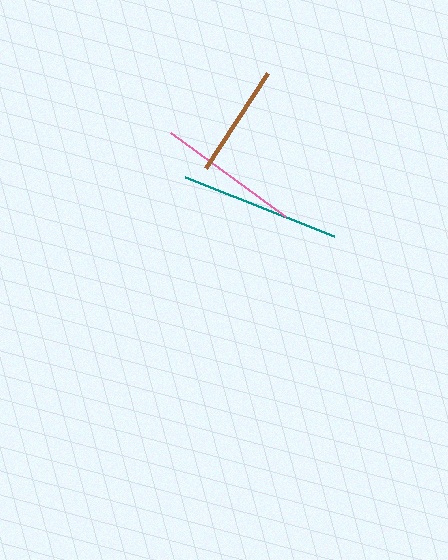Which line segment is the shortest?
The brown line is the shortest at approximately 114 pixels.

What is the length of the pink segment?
The pink segment is approximately 143 pixels long.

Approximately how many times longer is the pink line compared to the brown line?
The pink line is approximately 1.3 times the length of the brown line.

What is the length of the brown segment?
The brown segment is approximately 114 pixels long.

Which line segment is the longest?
The teal line is the longest at approximately 160 pixels.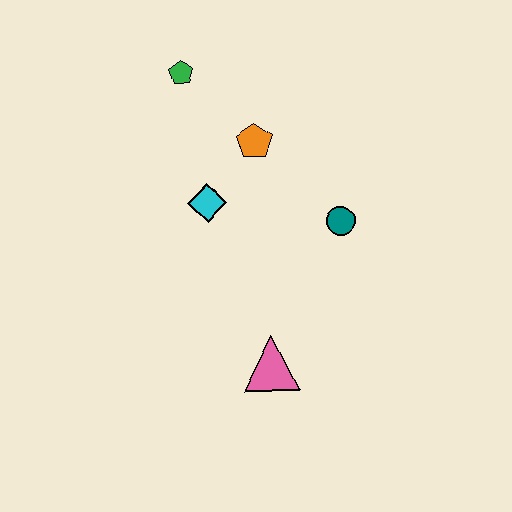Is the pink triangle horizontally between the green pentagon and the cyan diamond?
No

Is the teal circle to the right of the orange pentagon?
Yes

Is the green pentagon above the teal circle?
Yes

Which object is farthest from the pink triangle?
The green pentagon is farthest from the pink triangle.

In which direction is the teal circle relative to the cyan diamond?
The teal circle is to the right of the cyan diamond.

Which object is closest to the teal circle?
The orange pentagon is closest to the teal circle.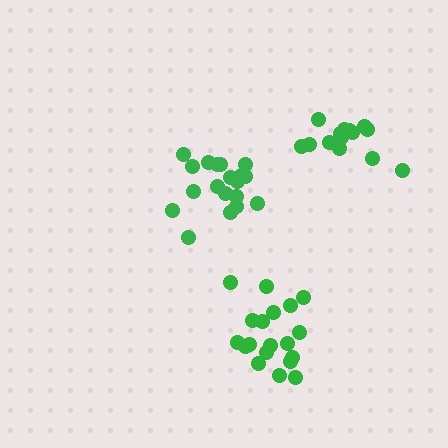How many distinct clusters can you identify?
There are 3 distinct clusters.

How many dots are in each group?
Group 1: 19 dots, Group 2: 14 dots, Group 3: 19 dots (52 total).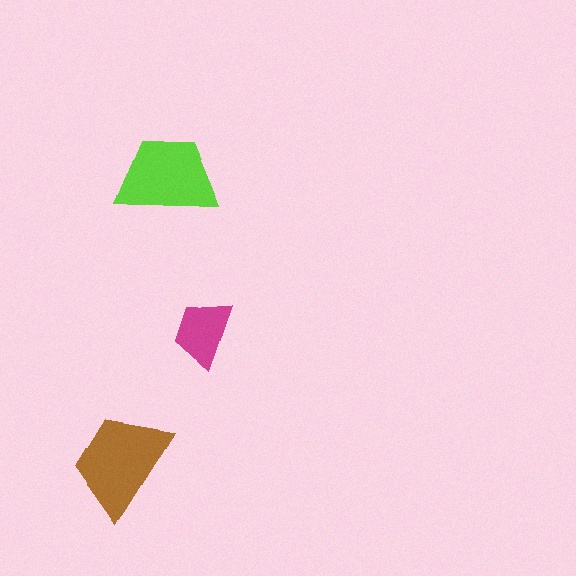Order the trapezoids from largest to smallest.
the brown one, the lime one, the magenta one.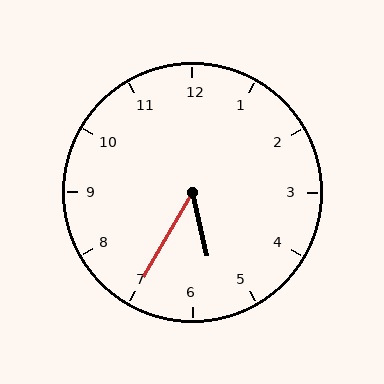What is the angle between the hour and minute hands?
Approximately 42 degrees.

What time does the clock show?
5:35.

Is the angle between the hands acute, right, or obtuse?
It is acute.